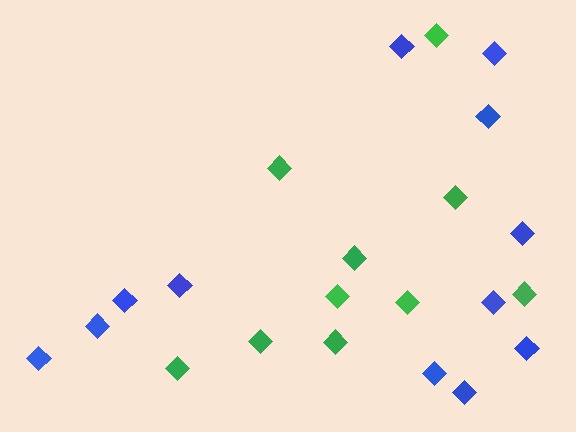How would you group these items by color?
There are 2 groups: one group of blue diamonds (12) and one group of green diamonds (10).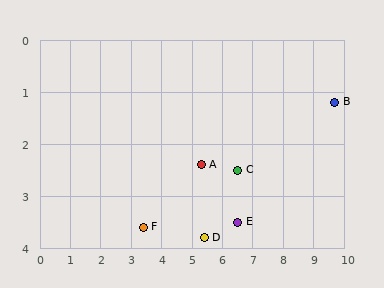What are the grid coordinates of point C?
Point C is at approximately (6.5, 2.5).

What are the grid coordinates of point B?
Point B is at approximately (9.7, 1.2).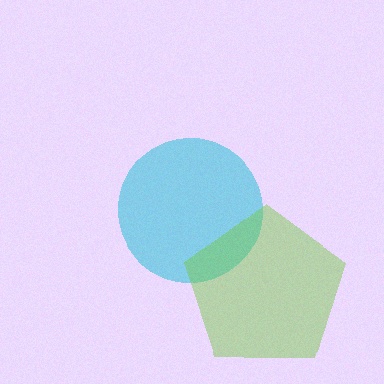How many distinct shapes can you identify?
There are 2 distinct shapes: a cyan circle, a lime pentagon.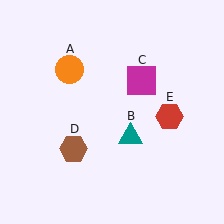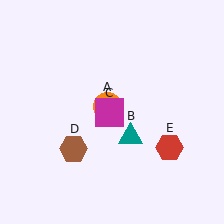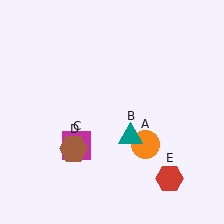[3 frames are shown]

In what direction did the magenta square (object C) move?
The magenta square (object C) moved down and to the left.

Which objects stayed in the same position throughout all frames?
Teal triangle (object B) and brown hexagon (object D) remained stationary.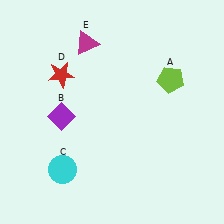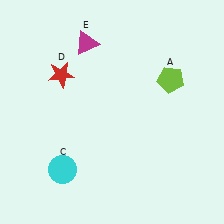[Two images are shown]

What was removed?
The purple diamond (B) was removed in Image 2.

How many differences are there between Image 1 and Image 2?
There is 1 difference between the two images.